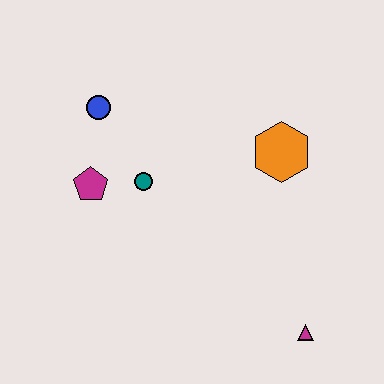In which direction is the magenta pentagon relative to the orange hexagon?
The magenta pentagon is to the left of the orange hexagon.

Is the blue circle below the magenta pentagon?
No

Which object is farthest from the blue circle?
The magenta triangle is farthest from the blue circle.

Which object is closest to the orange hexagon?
The teal circle is closest to the orange hexagon.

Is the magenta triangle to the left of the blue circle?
No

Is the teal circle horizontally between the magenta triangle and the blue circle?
Yes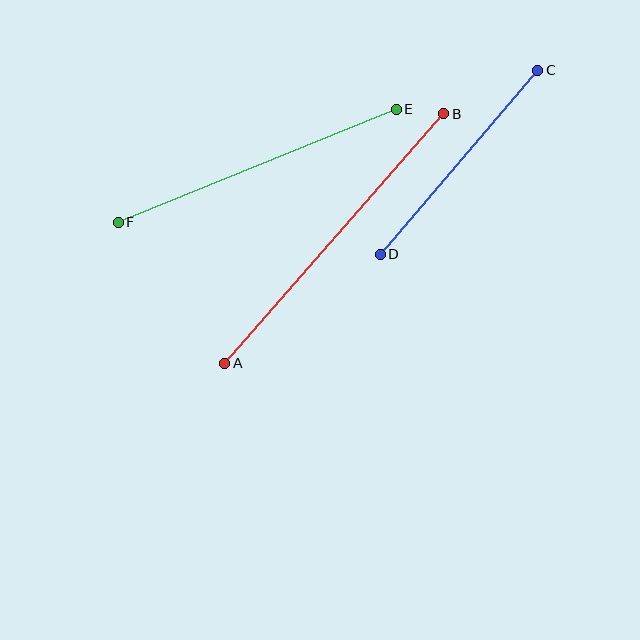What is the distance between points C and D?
The distance is approximately 242 pixels.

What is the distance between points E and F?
The distance is approximately 300 pixels.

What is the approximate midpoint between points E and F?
The midpoint is at approximately (257, 166) pixels.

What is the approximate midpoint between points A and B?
The midpoint is at approximately (334, 238) pixels.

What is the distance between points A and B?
The distance is approximately 332 pixels.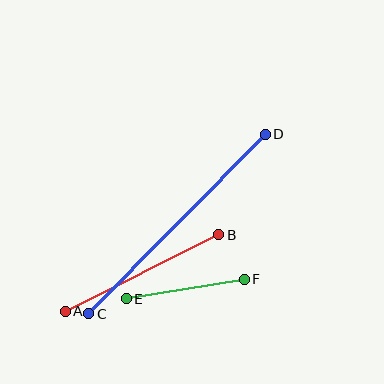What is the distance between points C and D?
The distance is approximately 252 pixels.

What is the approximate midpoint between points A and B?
The midpoint is at approximately (142, 273) pixels.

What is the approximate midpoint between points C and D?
The midpoint is at approximately (177, 224) pixels.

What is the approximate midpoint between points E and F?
The midpoint is at approximately (185, 289) pixels.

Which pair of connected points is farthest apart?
Points C and D are farthest apart.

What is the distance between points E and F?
The distance is approximately 120 pixels.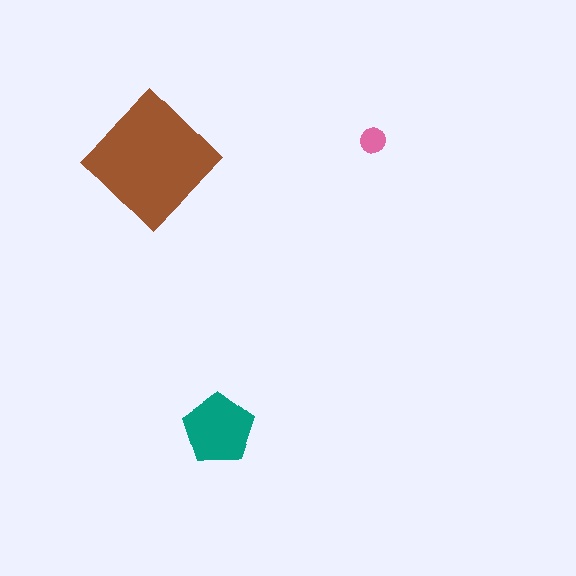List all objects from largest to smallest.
The brown diamond, the teal pentagon, the pink circle.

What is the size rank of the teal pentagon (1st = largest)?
2nd.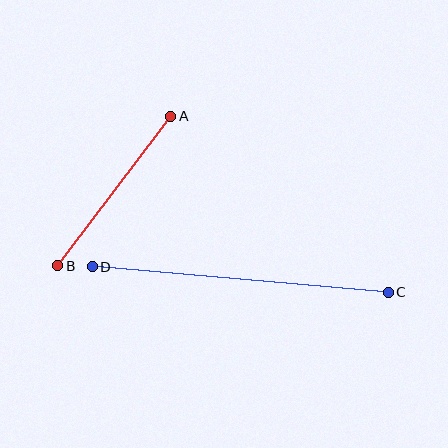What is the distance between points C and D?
The distance is approximately 297 pixels.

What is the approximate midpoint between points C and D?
The midpoint is at approximately (240, 279) pixels.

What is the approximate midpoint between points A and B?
The midpoint is at approximately (114, 191) pixels.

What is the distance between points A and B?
The distance is approximately 187 pixels.